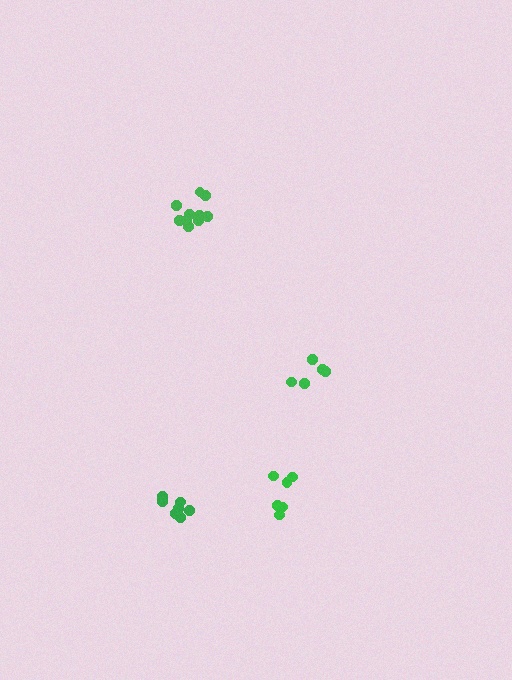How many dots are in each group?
Group 1: 6 dots, Group 2: 10 dots, Group 3: 5 dots, Group 4: 7 dots (28 total).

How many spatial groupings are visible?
There are 4 spatial groupings.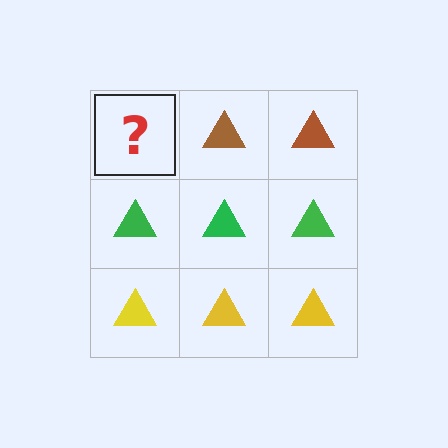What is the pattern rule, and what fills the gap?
The rule is that each row has a consistent color. The gap should be filled with a brown triangle.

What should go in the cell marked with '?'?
The missing cell should contain a brown triangle.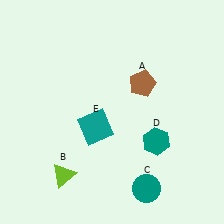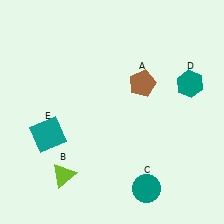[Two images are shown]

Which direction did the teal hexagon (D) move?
The teal hexagon (D) moved up.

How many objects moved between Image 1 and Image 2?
2 objects moved between the two images.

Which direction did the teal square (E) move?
The teal square (E) moved left.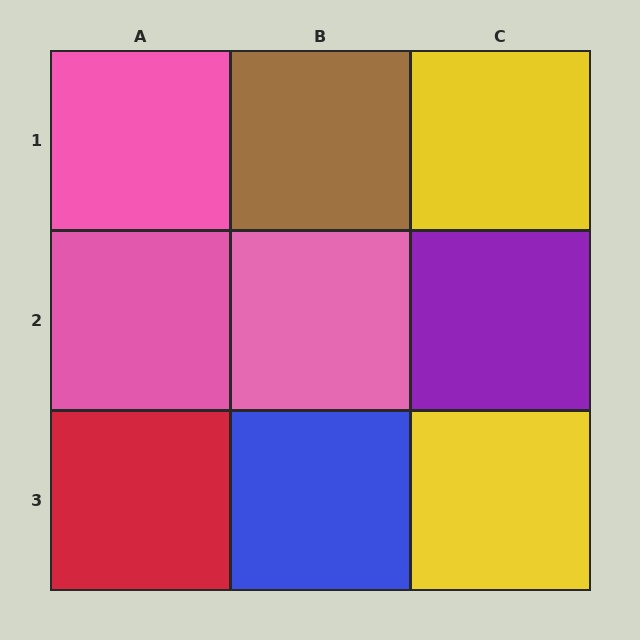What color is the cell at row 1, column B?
Brown.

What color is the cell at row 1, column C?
Yellow.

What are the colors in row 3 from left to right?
Red, blue, yellow.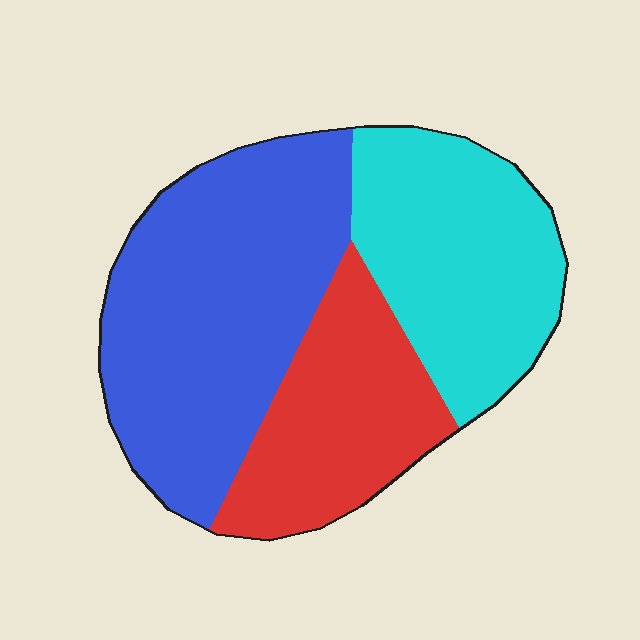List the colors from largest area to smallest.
From largest to smallest: blue, cyan, red.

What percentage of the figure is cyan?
Cyan takes up about one third (1/3) of the figure.